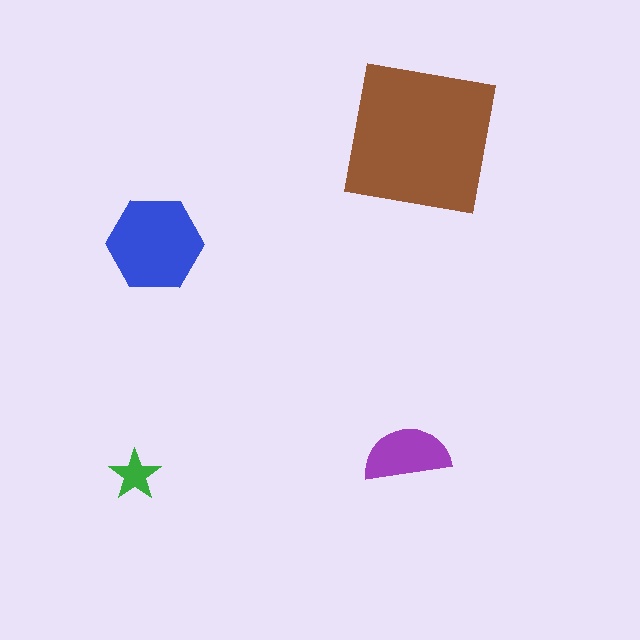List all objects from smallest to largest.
The green star, the purple semicircle, the blue hexagon, the brown square.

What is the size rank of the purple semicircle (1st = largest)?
3rd.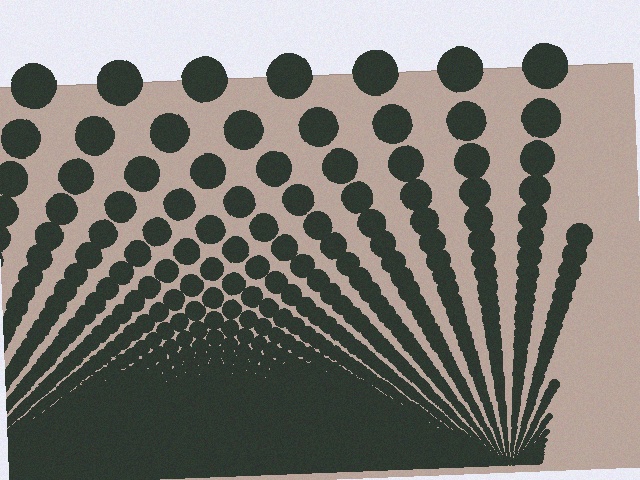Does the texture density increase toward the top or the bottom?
Density increases toward the bottom.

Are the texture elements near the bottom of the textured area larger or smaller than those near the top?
Smaller. The gradient is inverted — elements near the bottom are smaller and denser.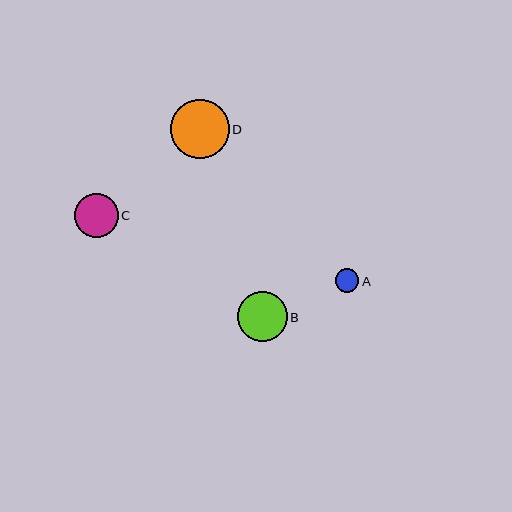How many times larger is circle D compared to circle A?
Circle D is approximately 2.5 times the size of circle A.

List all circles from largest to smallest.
From largest to smallest: D, B, C, A.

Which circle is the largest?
Circle D is the largest with a size of approximately 58 pixels.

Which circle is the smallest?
Circle A is the smallest with a size of approximately 24 pixels.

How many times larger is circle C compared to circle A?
Circle C is approximately 1.8 times the size of circle A.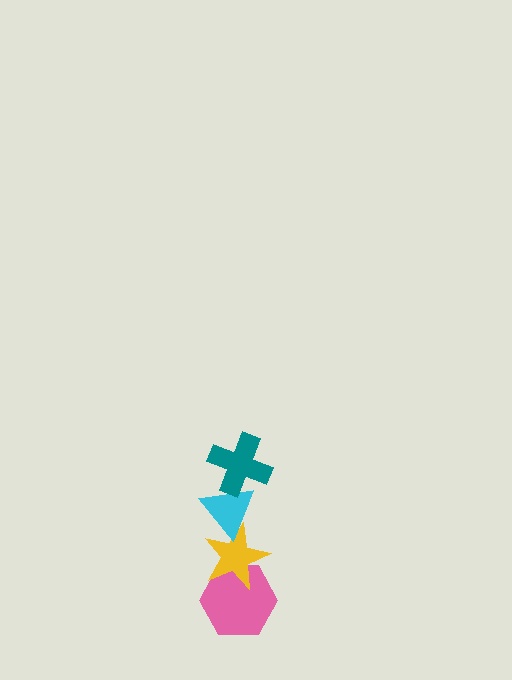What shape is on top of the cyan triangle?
The teal cross is on top of the cyan triangle.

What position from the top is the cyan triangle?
The cyan triangle is 2nd from the top.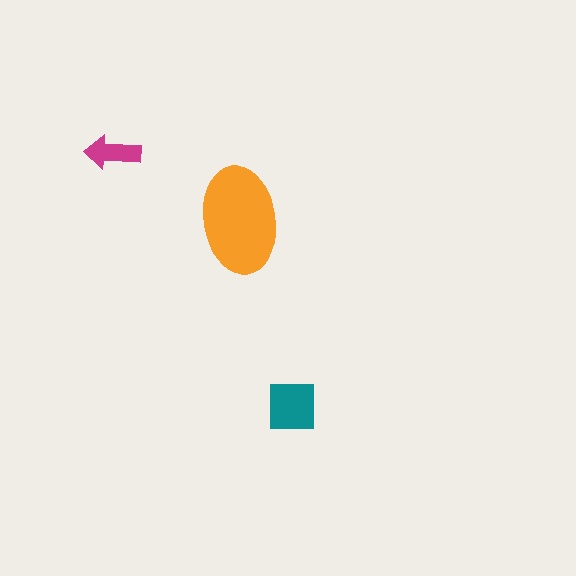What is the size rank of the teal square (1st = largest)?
2nd.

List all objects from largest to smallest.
The orange ellipse, the teal square, the magenta arrow.